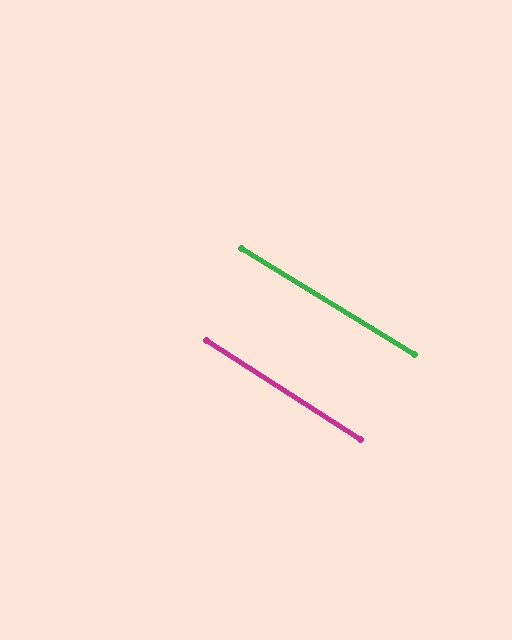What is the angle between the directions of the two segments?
Approximately 1 degree.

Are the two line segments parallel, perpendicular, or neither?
Parallel — their directions differ by only 1.0°.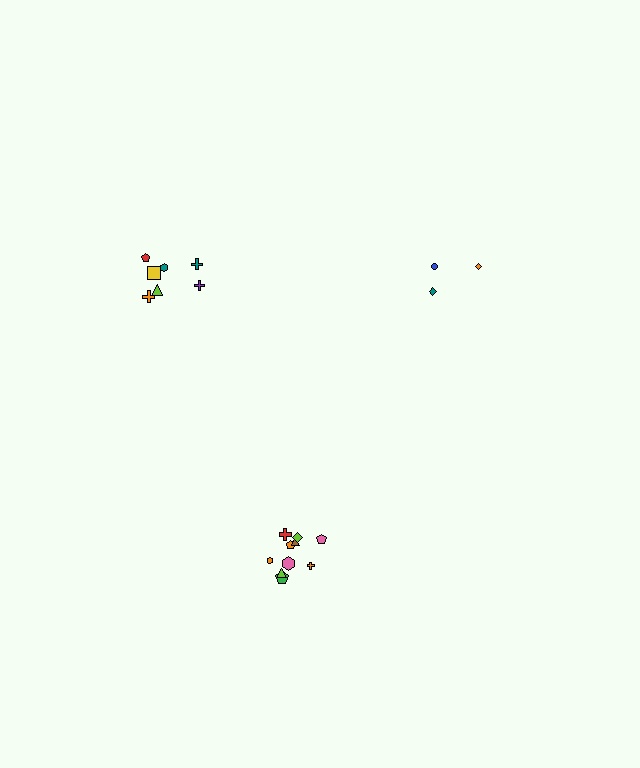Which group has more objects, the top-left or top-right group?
The top-left group.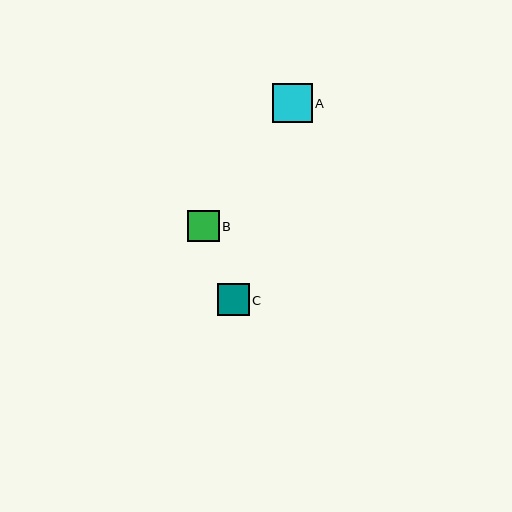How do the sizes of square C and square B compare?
Square C and square B are approximately the same size.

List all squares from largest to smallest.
From largest to smallest: A, C, B.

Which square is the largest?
Square A is the largest with a size of approximately 40 pixels.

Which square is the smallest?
Square B is the smallest with a size of approximately 32 pixels.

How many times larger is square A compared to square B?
Square A is approximately 1.3 times the size of square B.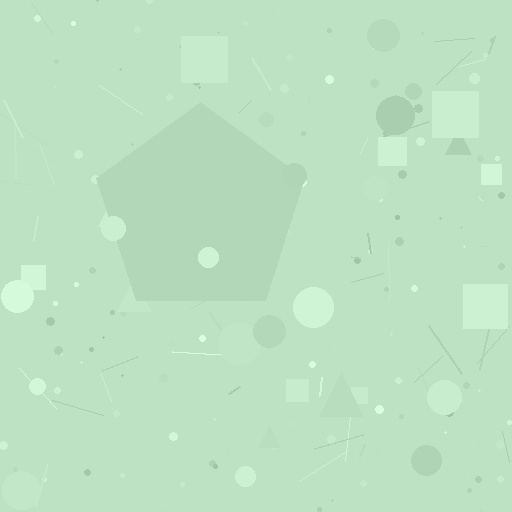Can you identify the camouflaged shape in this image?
The camouflaged shape is a pentagon.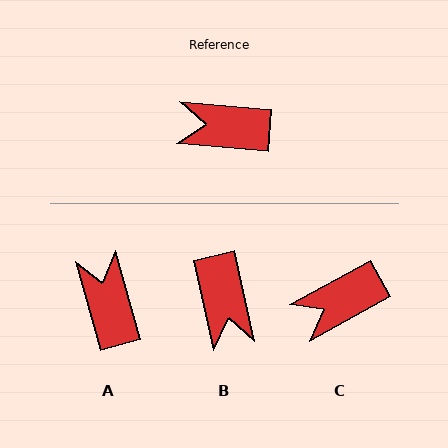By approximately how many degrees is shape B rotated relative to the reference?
Approximately 108 degrees counter-clockwise.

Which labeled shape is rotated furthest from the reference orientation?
B, about 108 degrees away.